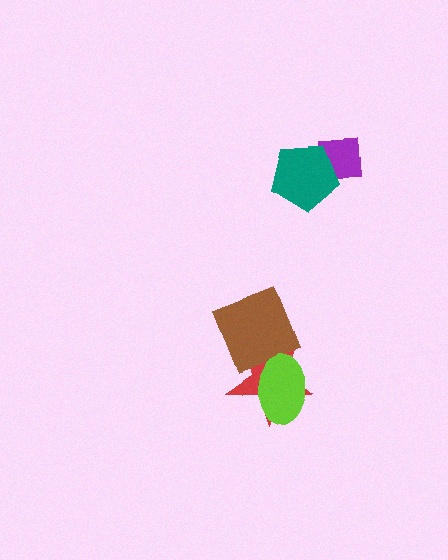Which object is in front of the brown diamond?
The lime ellipse is in front of the brown diamond.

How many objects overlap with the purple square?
1 object overlaps with the purple square.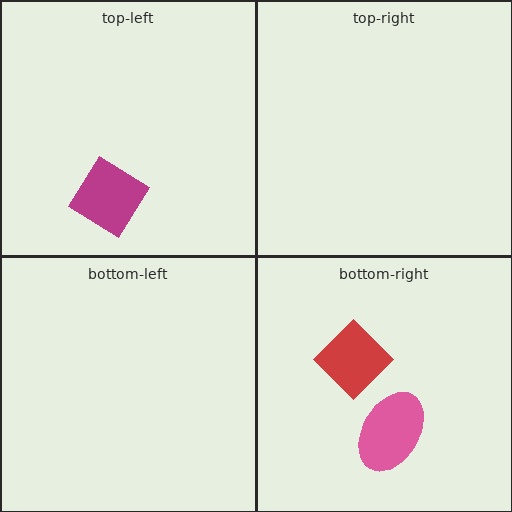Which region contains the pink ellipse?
The bottom-right region.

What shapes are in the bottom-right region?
The red diamond, the pink ellipse.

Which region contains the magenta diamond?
The top-left region.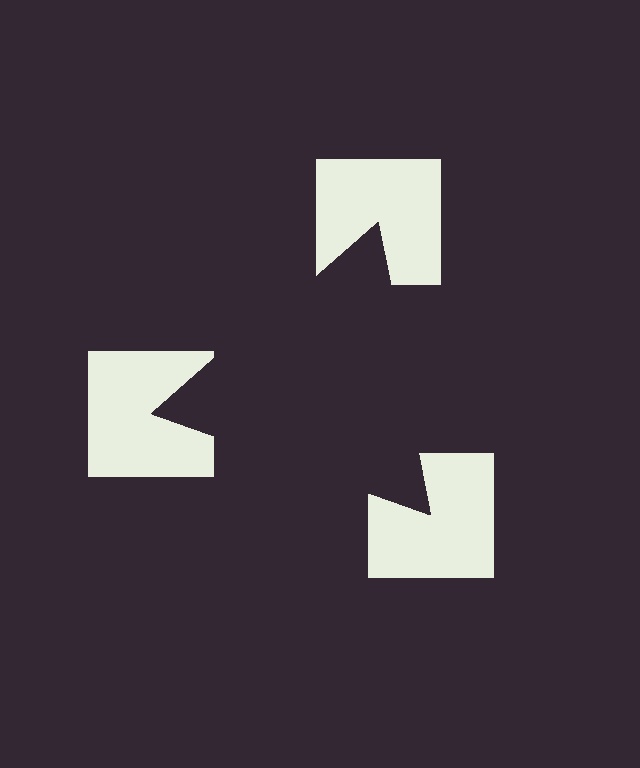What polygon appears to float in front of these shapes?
An illusory triangle — its edges are inferred from the aligned wedge cuts in the notched squares, not physically drawn.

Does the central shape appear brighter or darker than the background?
It typically appears slightly darker than the background, even though no actual brightness change is drawn.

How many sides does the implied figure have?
3 sides.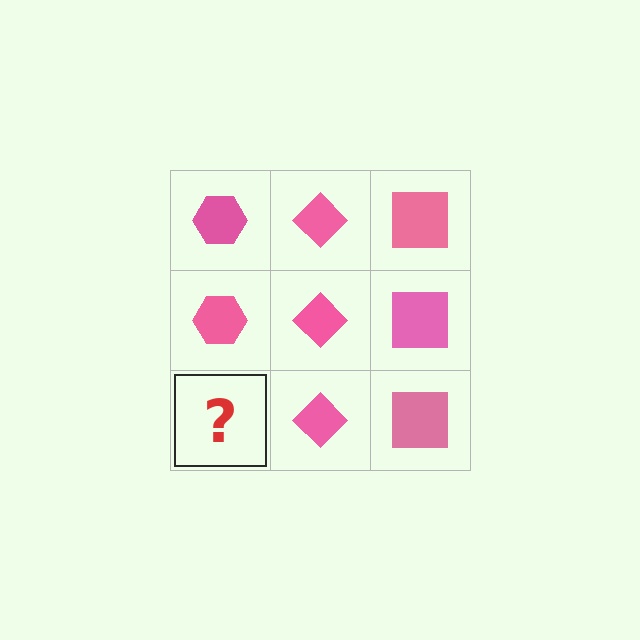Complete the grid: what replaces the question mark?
The question mark should be replaced with a pink hexagon.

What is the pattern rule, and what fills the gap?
The rule is that each column has a consistent shape. The gap should be filled with a pink hexagon.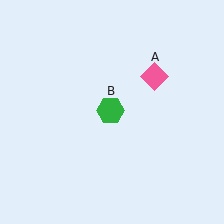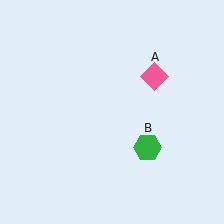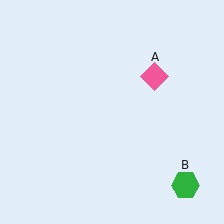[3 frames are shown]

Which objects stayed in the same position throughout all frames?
Pink diamond (object A) remained stationary.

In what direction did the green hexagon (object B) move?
The green hexagon (object B) moved down and to the right.